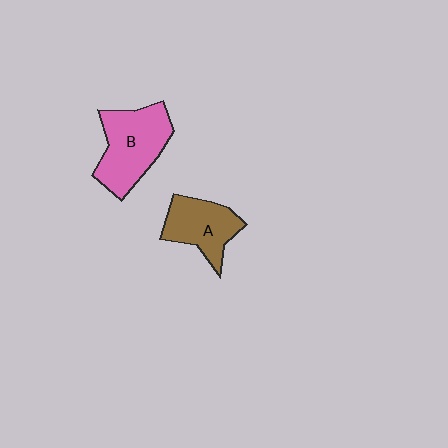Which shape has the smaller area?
Shape A (brown).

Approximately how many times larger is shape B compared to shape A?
Approximately 1.3 times.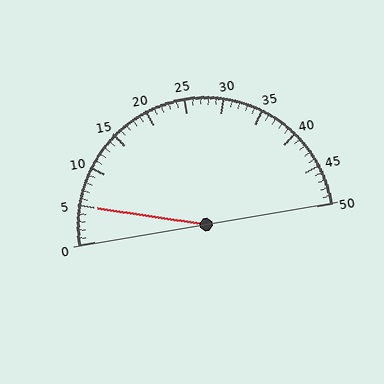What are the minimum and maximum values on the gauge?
The gauge ranges from 0 to 50.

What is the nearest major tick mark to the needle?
The nearest major tick mark is 5.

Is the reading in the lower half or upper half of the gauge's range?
The reading is in the lower half of the range (0 to 50).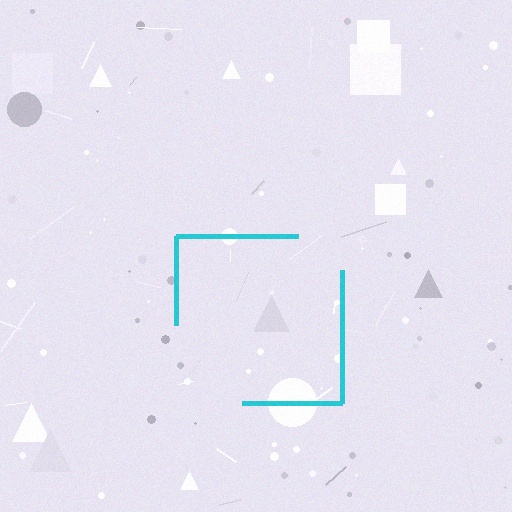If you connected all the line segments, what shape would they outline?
They would outline a square.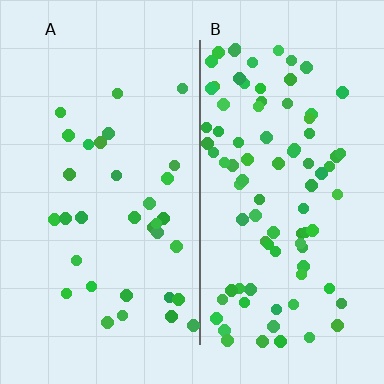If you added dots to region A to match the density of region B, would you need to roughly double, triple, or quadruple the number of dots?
Approximately triple.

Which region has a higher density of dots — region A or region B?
B (the right).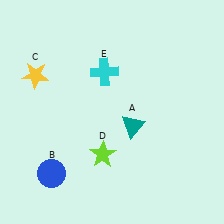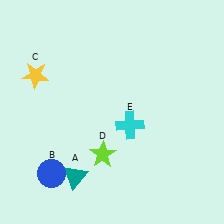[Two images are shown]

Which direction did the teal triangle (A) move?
The teal triangle (A) moved left.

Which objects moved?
The objects that moved are: the teal triangle (A), the cyan cross (E).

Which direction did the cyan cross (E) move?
The cyan cross (E) moved down.